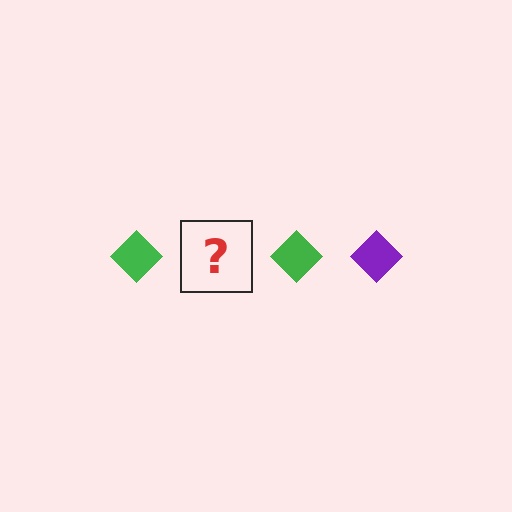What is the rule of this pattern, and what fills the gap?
The rule is that the pattern cycles through green, purple diamonds. The gap should be filled with a purple diamond.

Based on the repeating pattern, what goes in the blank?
The blank should be a purple diamond.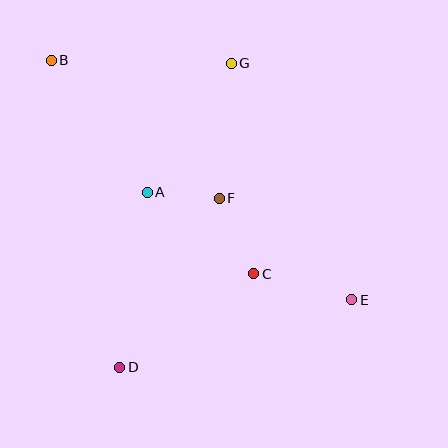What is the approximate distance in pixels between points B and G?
The distance between B and G is approximately 180 pixels.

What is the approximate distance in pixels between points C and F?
The distance between C and F is approximately 83 pixels.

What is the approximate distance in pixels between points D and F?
The distance between D and F is approximately 196 pixels.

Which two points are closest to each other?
Points A and F are closest to each other.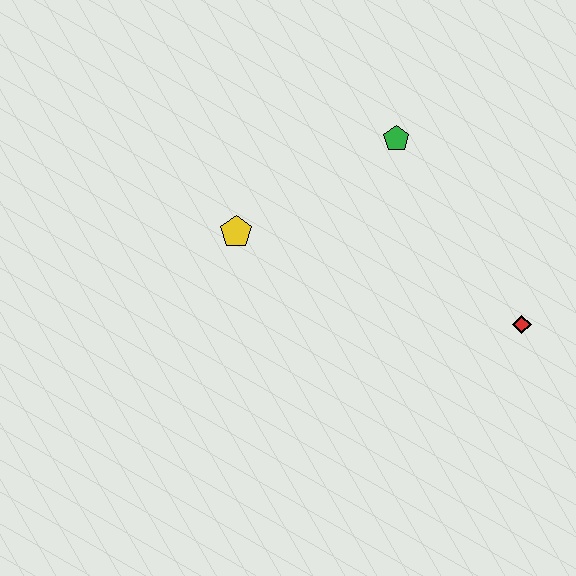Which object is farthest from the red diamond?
The yellow pentagon is farthest from the red diamond.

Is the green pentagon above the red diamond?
Yes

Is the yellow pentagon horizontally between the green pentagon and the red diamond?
No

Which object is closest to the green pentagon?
The yellow pentagon is closest to the green pentagon.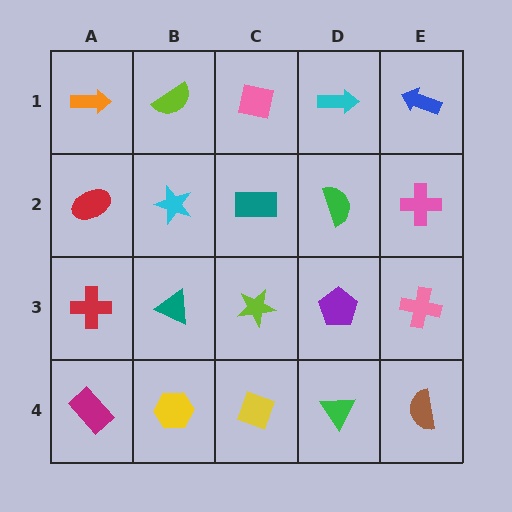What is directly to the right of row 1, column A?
A lime semicircle.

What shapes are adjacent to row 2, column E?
A blue arrow (row 1, column E), a pink cross (row 3, column E), a green semicircle (row 2, column D).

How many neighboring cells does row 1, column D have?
3.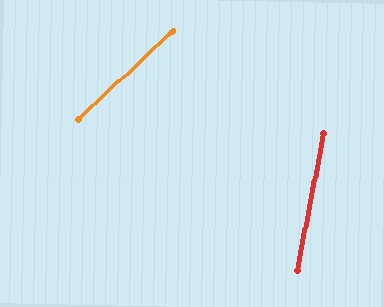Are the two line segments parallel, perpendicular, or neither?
Neither parallel nor perpendicular — they differ by about 36°.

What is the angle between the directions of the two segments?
Approximately 36 degrees.